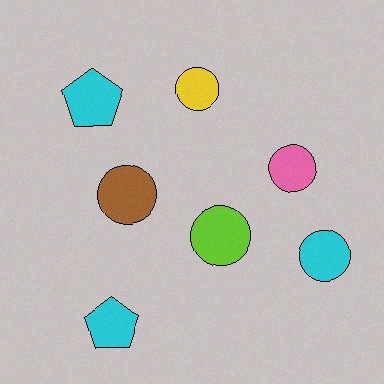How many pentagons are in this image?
There are 2 pentagons.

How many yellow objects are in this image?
There is 1 yellow object.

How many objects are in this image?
There are 7 objects.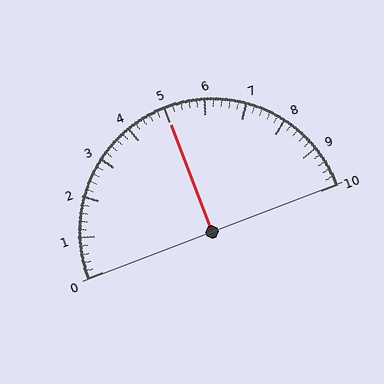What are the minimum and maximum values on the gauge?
The gauge ranges from 0 to 10.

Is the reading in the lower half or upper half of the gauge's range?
The reading is in the upper half of the range (0 to 10).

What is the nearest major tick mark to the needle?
The nearest major tick mark is 5.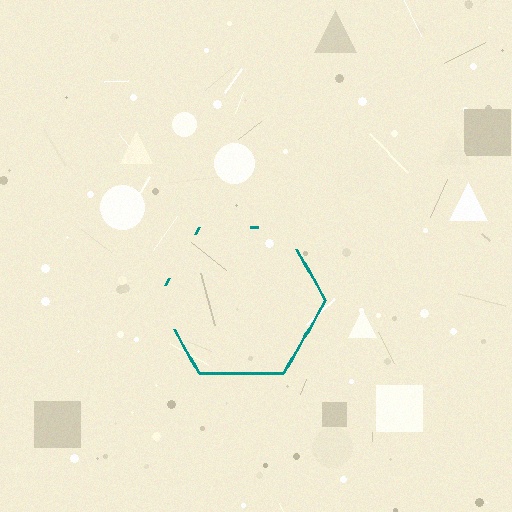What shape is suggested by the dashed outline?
The dashed outline suggests a hexagon.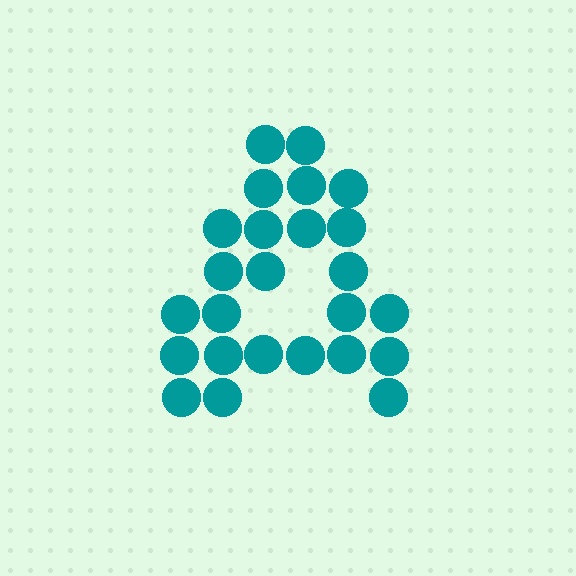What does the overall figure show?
The overall figure shows the letter A.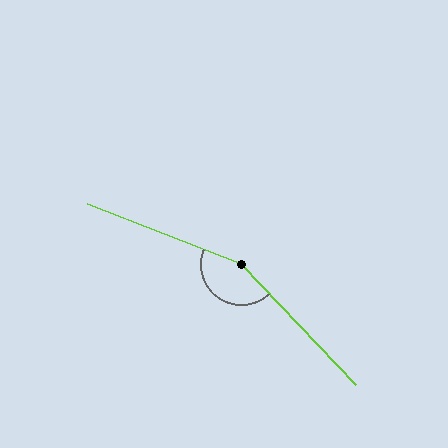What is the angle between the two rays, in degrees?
Approximately 155 degrees.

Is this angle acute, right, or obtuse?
It is obtuse.